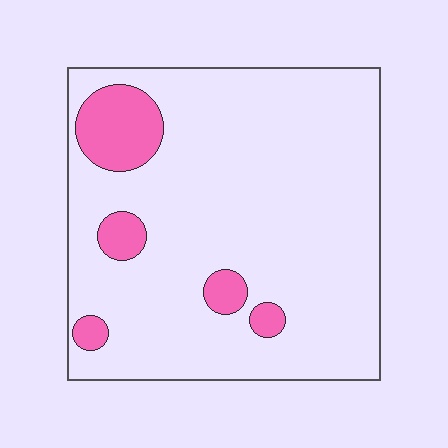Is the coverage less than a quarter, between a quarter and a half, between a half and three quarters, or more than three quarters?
Less than a quarter.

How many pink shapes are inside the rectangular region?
5.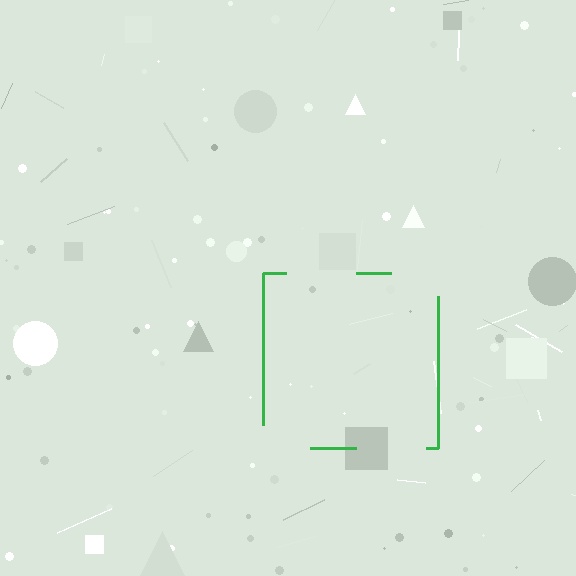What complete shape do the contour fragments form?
The contour fragments form a square.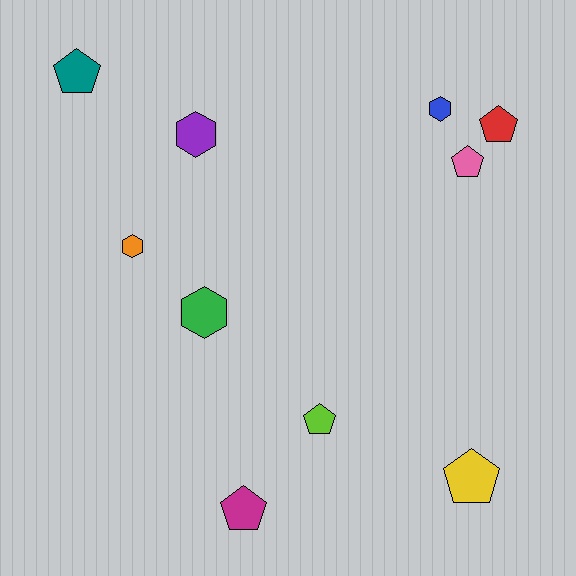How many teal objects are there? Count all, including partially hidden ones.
There is 1 teal object.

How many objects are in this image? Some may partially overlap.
There are 10 objects.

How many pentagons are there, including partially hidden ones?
There are 6 pentagons.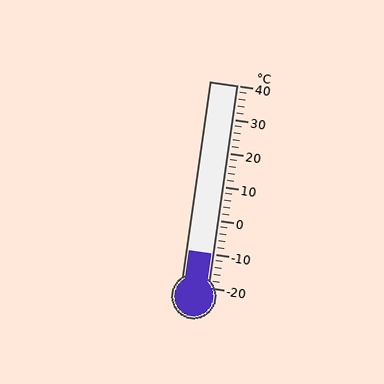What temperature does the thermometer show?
The thermometer shows approximately -10°C.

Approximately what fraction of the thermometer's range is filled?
The thermometer is filled to approximately 15% of its range.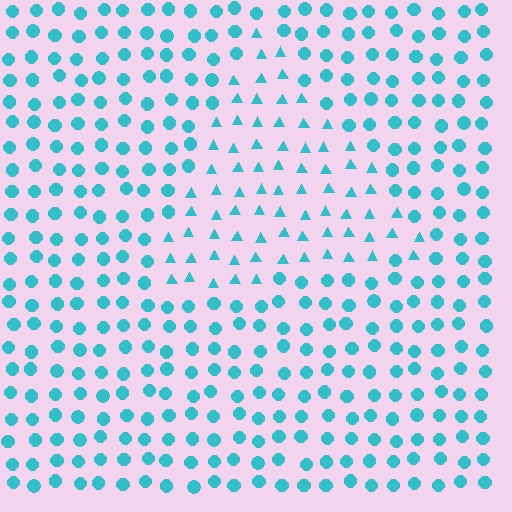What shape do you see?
I see a triangle.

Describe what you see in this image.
The image is filled with small cyan elements arranged in a uniform grid. A triangle-shaped region contains triangles, while the surrounding area contains circles. The boundary is defined purely by the change in element shape.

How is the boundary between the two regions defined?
The boundary is defined by a change in element shape: triangles inside vs. circles outside. All elements share the same color and spacing.